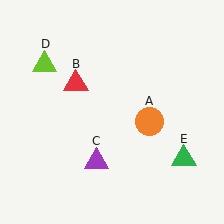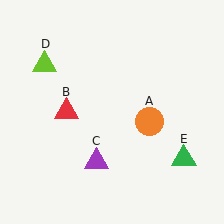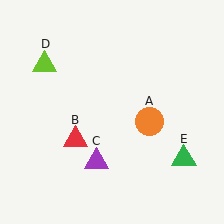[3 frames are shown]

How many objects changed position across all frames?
1 object changed position: red triangle (object B).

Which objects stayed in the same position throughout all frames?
Orange circle (object A) and purple triangle (object C) and lime triangle (object D) and green triangle (object E) remained stationary.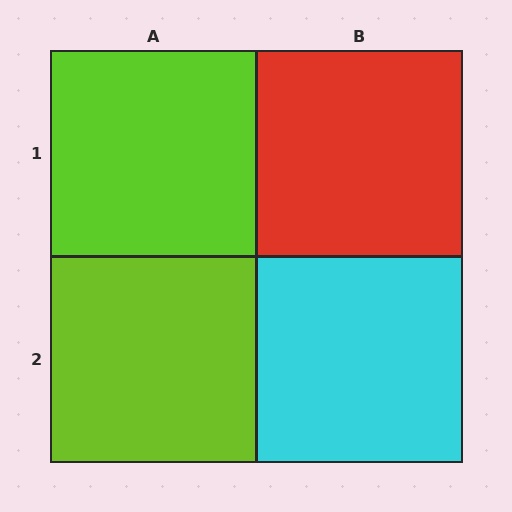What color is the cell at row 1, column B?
Red.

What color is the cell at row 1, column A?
Lime.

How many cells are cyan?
1 cell is cyan.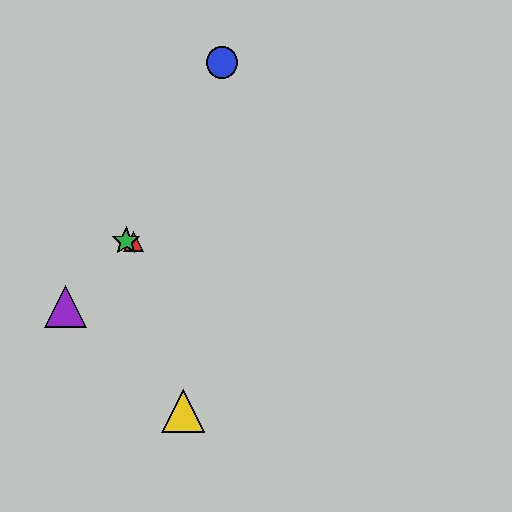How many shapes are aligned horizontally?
2 shapes (the red triangle, the green star) are aligned horizontally.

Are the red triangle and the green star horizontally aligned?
Yes, both are at y≈241.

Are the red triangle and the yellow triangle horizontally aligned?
No, the red triangle is at y≈241 and the yellow triangle is at y≈411.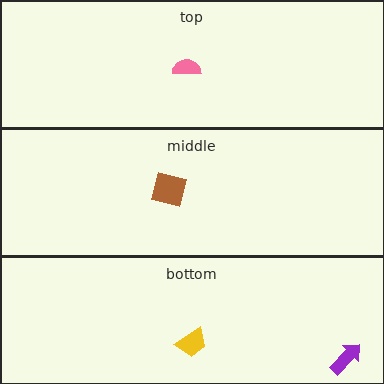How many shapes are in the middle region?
1.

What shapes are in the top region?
The pink semicircle.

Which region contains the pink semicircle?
The top region.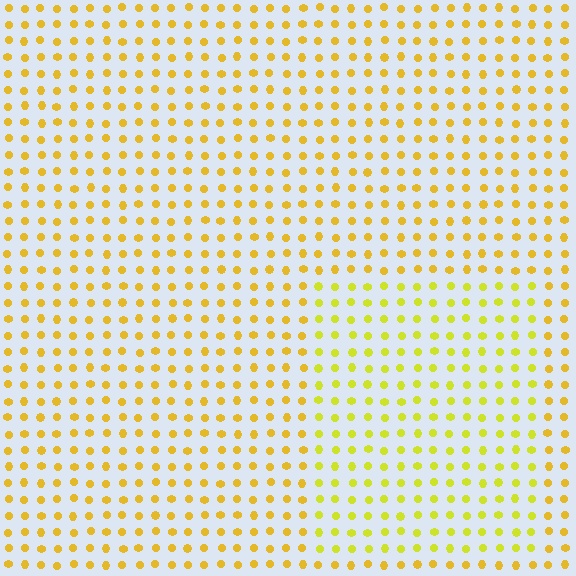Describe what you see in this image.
The image is filled with small yellow elements in a uniform arrangement. A rectangle-shaped region is visible where the elements are tinted to a slightly different hue, forming a subtle color boundary.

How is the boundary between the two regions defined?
The boundary is defined purely by a slight shift in hue (about 21 degrees). Spacing, size, and orientation are identical on both sides.